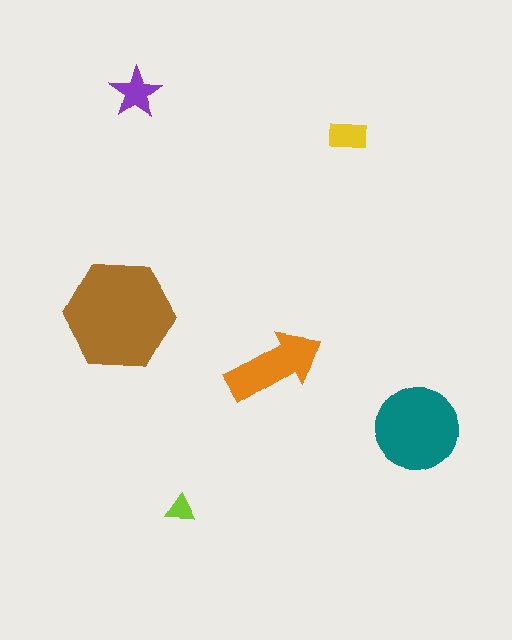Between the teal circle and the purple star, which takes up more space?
The teal circle.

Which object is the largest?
The brown hexagon.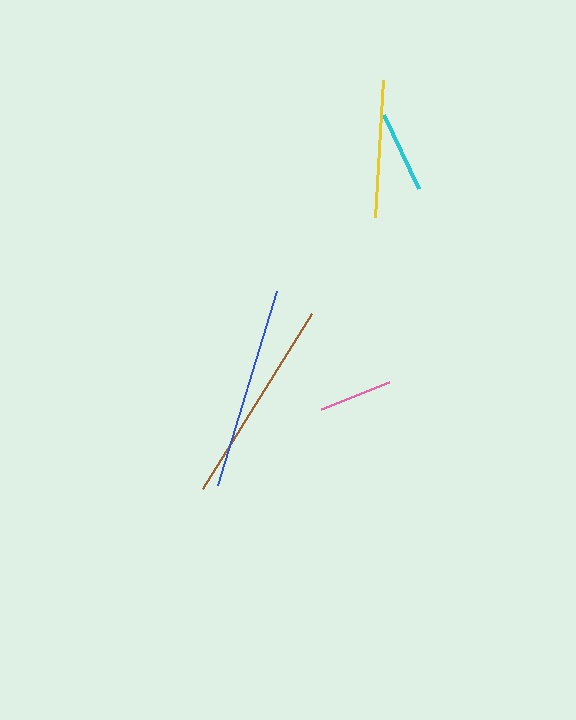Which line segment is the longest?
The brown line is the longest at approximately 207 pixels.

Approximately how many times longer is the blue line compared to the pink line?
The blue line is approximately 2.8 times the length of the pink line.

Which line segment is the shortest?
The pink line is the shortest at approximately 72 pixels.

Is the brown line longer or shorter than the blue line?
The brown line is longer than the blue line.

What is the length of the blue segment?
The blue segment is approximately 203 pixels long.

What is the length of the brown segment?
The brown segment is approximately 207 pixels long.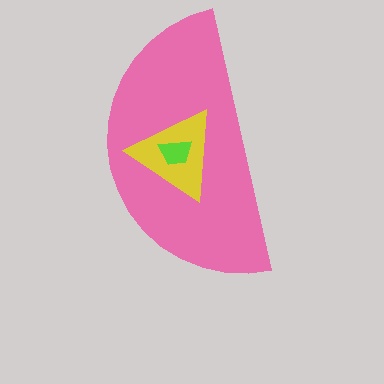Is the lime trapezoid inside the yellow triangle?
Yes.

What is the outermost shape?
The pink semicircle.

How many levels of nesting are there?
3.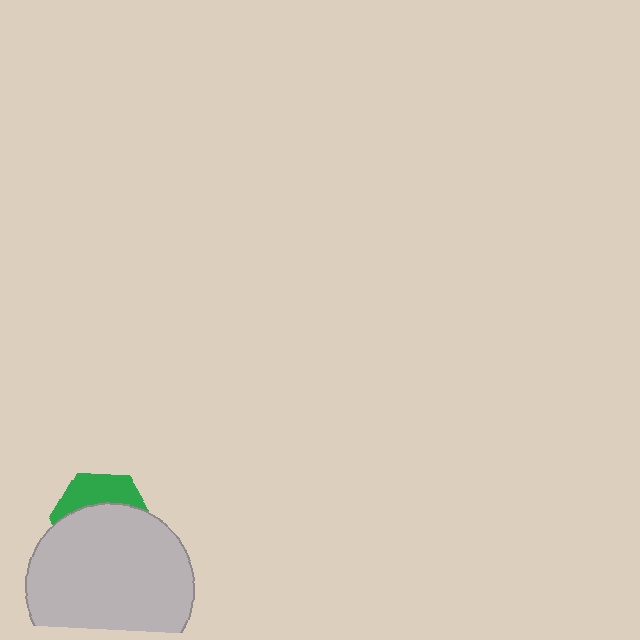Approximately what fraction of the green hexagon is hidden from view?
Roughly 65% of the green hexagon is hidden behind the light gray circle.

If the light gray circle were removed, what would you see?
You would see the complete green hexagon.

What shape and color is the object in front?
The object in front is a light gray circle.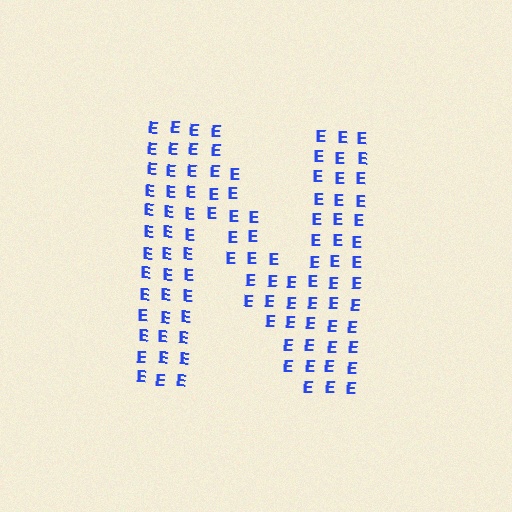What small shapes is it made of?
It is made of small letter E's.